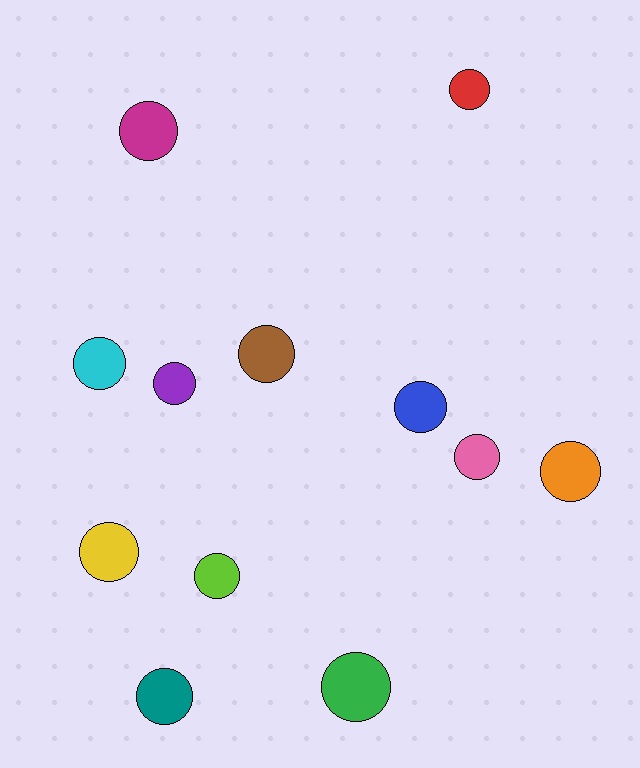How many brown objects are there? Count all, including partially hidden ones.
There is 1 brown object.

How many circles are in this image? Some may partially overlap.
There are 12 circles.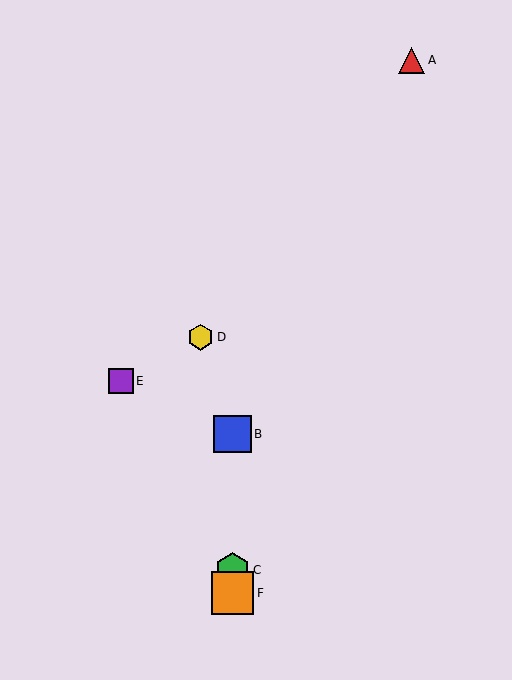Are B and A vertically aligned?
No, B is at x≈233 and A is at x≈412.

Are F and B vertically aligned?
Yes, both are at x≈233.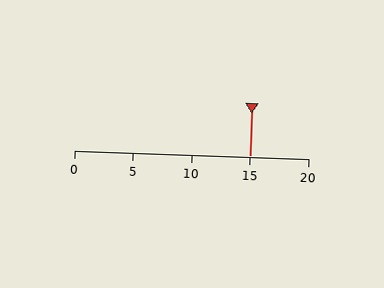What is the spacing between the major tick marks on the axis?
The major ticks are spaced 5 apart.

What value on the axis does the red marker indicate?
The marker indicates approximately 15.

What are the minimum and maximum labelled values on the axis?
The axis runs from 0 to 20.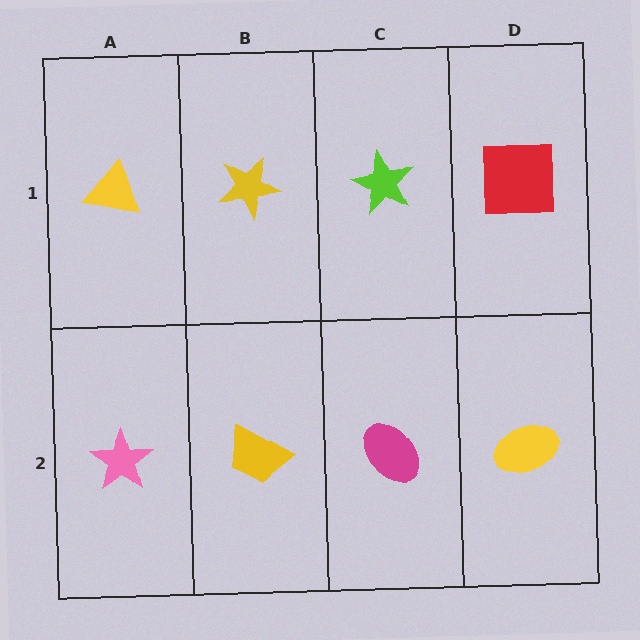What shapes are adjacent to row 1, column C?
A magenta ellipse (row 2, column C), a yellow star (row 1, column B), a red square (row 1, column D).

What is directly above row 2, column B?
A yellow star.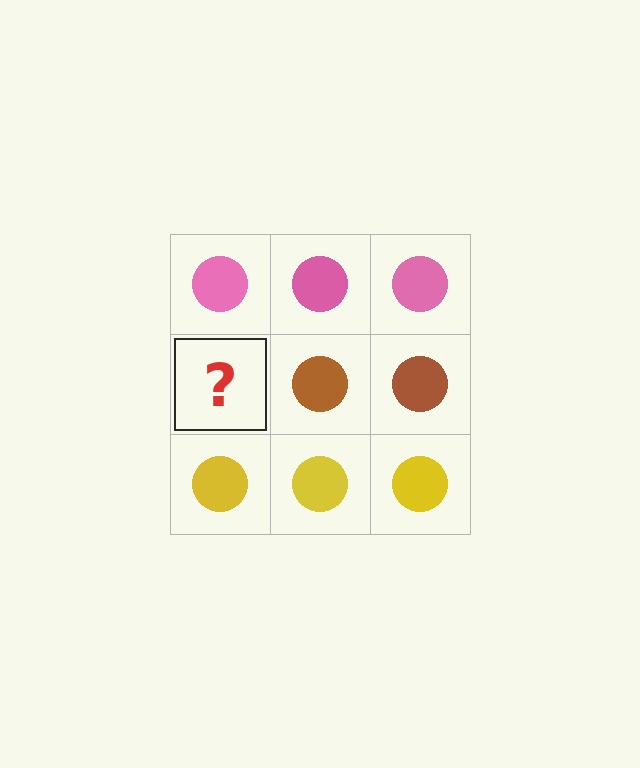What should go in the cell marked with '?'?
The missing cell should contain a brown circle.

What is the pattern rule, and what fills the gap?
The rule is that each row has a consistent color. The gap should be filled with a brown circle.